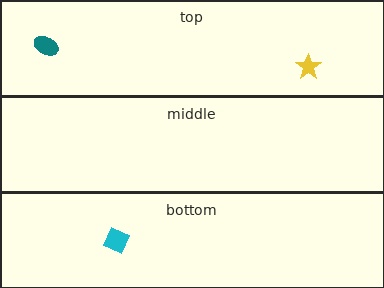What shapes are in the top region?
The yellow star, the teal ellipse.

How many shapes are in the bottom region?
1.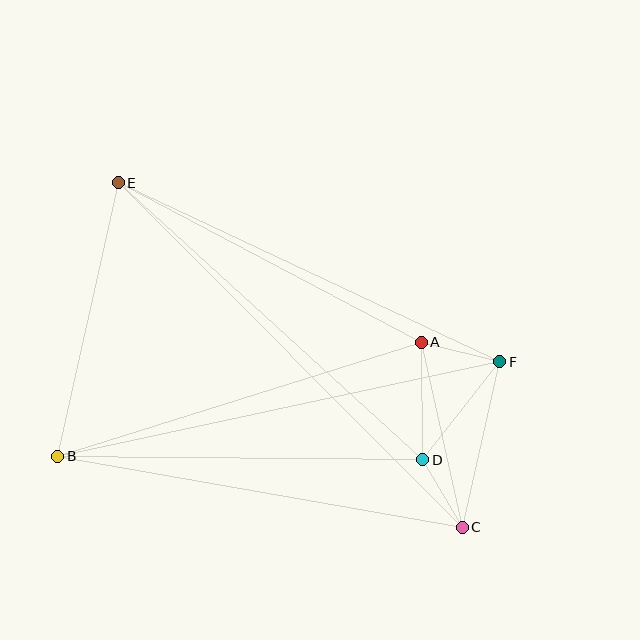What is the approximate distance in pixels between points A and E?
The distance between A and E is approximately 342 pixels.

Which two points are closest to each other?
Points C and D are closest to each other.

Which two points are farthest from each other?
Points C and E are farthest from each other.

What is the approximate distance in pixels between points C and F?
The distance between C and F is approximately 170 pixels.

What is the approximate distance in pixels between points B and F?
The distance between B and F is approximately 452 pixels.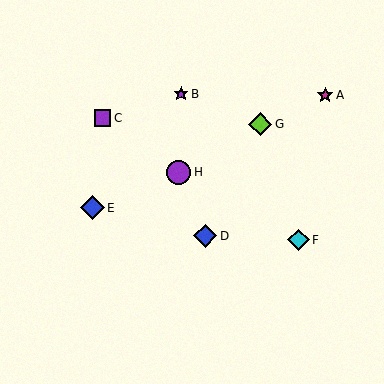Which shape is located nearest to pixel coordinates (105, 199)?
The blue diamond (labeled E) at (92, 208) is nearest to that location.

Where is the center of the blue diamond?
The center of the blue diamond is at (92, 208).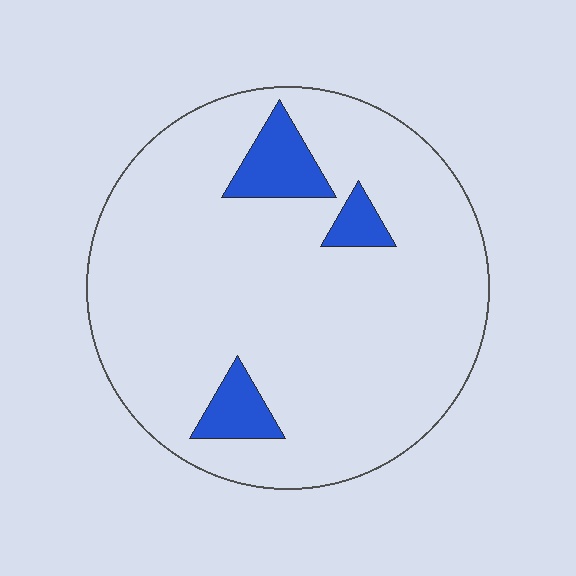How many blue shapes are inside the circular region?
3.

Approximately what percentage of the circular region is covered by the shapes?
Approximately 10%.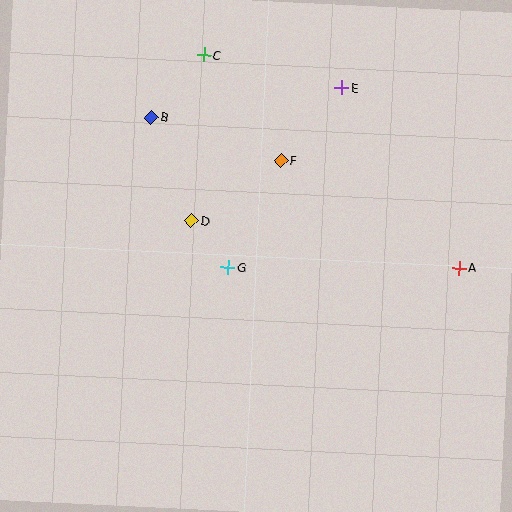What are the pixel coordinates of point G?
Point G is at (228, 267).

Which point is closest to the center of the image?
Point G at (228, 267) is closest to the center.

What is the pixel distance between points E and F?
The distance between E and F is 95 pixels.